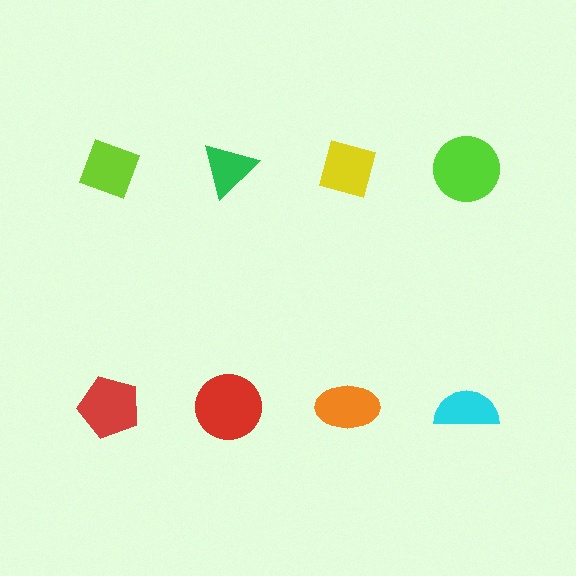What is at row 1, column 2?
A green triangle.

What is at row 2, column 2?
A red circle.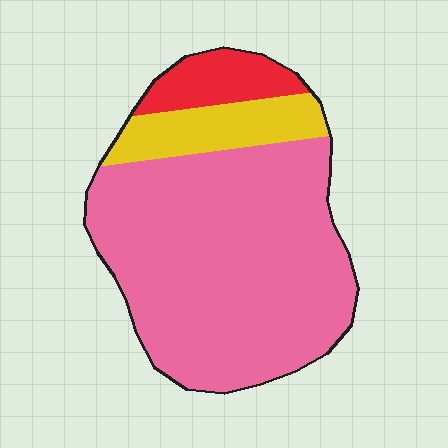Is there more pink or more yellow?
Pink.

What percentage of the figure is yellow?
Yellow takes up about one eighth (1/8) of the figure.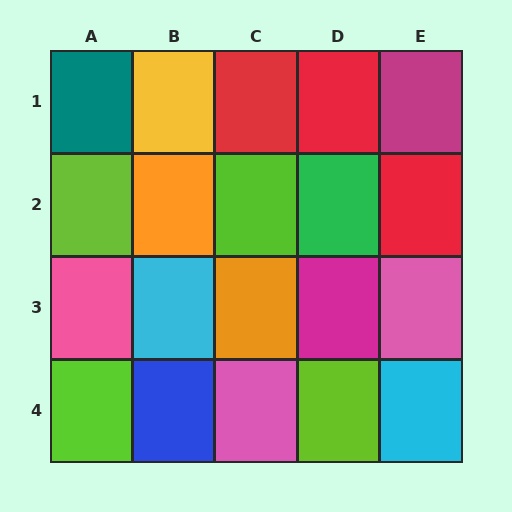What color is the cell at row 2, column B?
Orange.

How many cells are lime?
4 cells are lime.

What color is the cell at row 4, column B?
Blue.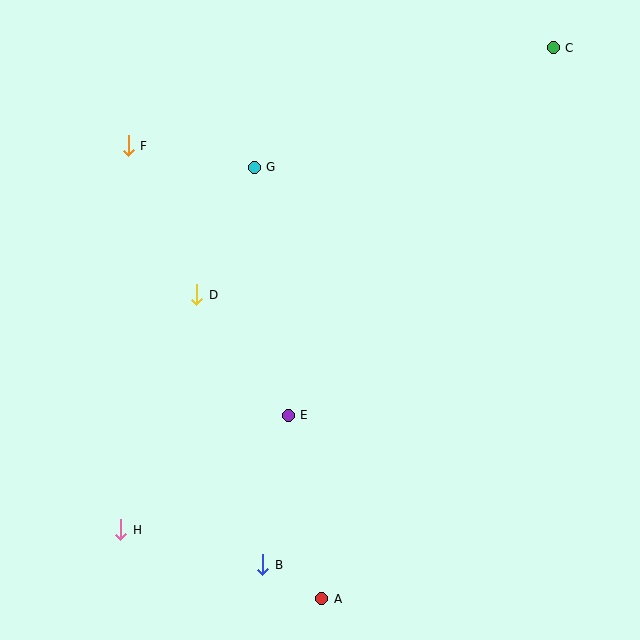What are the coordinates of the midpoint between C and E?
The midpoint between C and E is at (421, 231).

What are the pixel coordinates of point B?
Point B is at (263, 565).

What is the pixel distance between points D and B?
The distance between D and B is 278 pixels.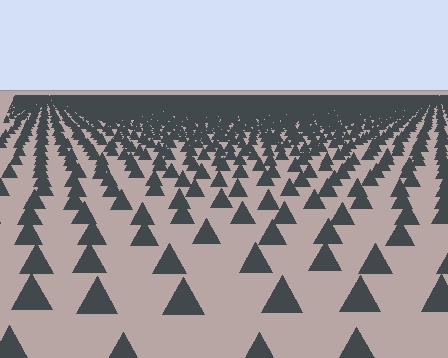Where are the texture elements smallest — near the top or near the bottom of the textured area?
Near the top.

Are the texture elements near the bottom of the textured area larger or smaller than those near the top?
Larger. Near the bottom, elements are closer to the viewer and appear at a bigger on-screen size.